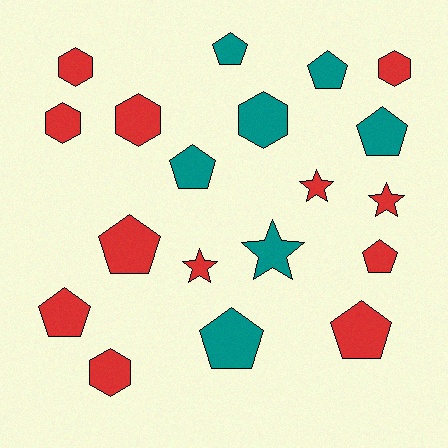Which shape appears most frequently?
Pentagon, with 9 objects.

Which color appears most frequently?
Red, with 12 objects.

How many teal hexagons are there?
There is 1 teal hexagon.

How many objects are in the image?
There are 19 objects.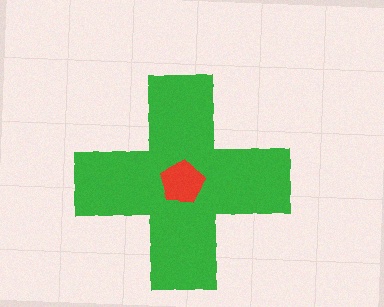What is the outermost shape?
The green cross.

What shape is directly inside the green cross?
The red pentagon.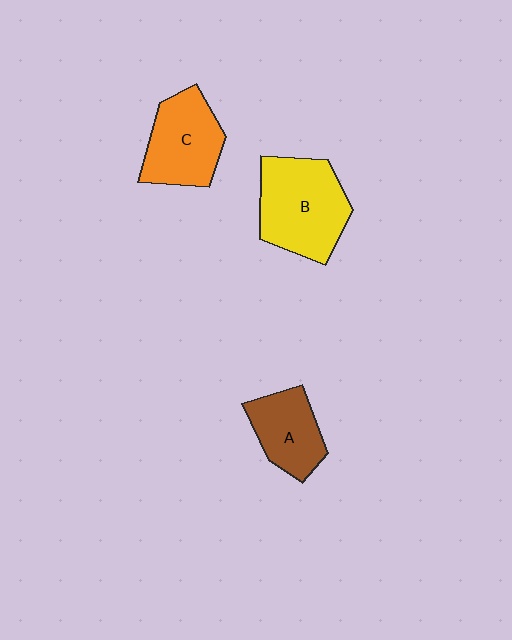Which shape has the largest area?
Shape B (yellow).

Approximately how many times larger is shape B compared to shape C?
Approximately 1.3 times.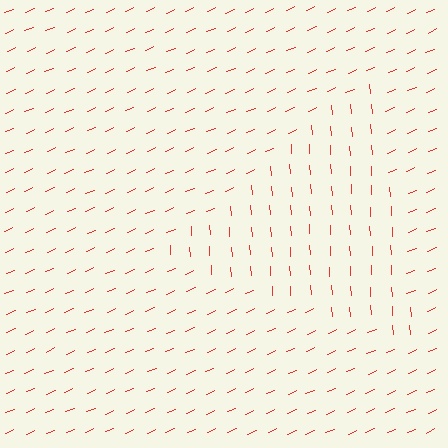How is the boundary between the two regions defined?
The boundary is defined purely by a change in line orientation (approximately 71 degrees difference). All lines are the same color and thickness.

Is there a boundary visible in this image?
Yes, there is a texture boundary formed by a change in line orientation.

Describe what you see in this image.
The image is filled with small red line segments. A triangle region in the image has lines oriented differently from the surrounding lines, creating a visible texture boundary.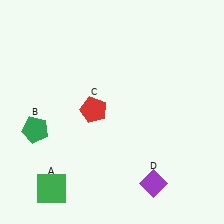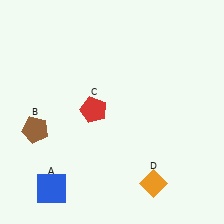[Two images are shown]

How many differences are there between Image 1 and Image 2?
There are 3 differences between the two images.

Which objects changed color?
A changed from green to blue. B changed from green to brown. D changed from purple to orange.